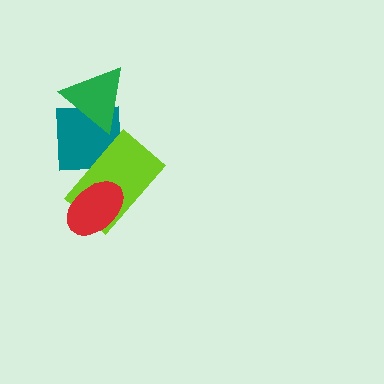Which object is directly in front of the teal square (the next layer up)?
The lime rectangle is directly in front of the teal square.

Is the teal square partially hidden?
Yes, it is partially covered by another shape.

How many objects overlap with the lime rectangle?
2 objects overlap with the lime rectangle.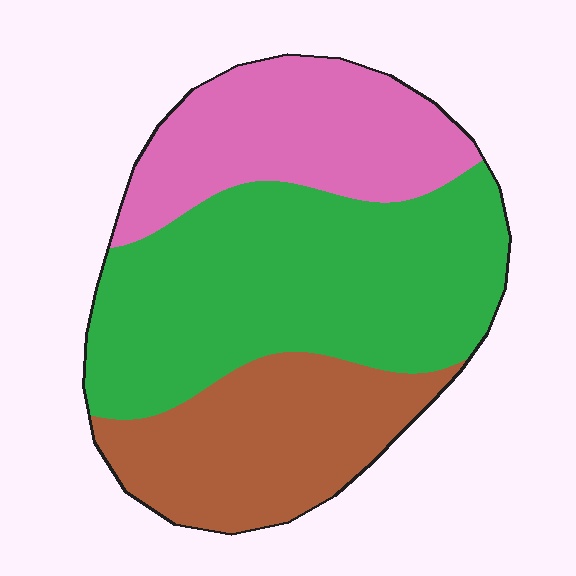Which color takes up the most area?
Green, at roughly 50%.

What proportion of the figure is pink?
Pink takes up about one quarter (1/4) of the figure.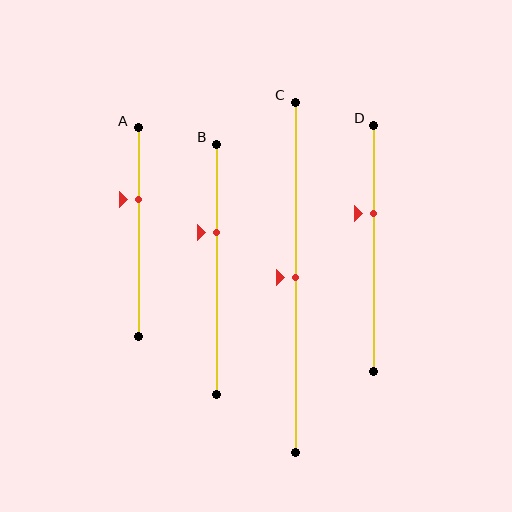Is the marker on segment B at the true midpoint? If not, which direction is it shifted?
No, the marker on segment B is shifted upward by about 15% of the segment length.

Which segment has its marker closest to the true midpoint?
Segment C has its marker closest to the true midpoint.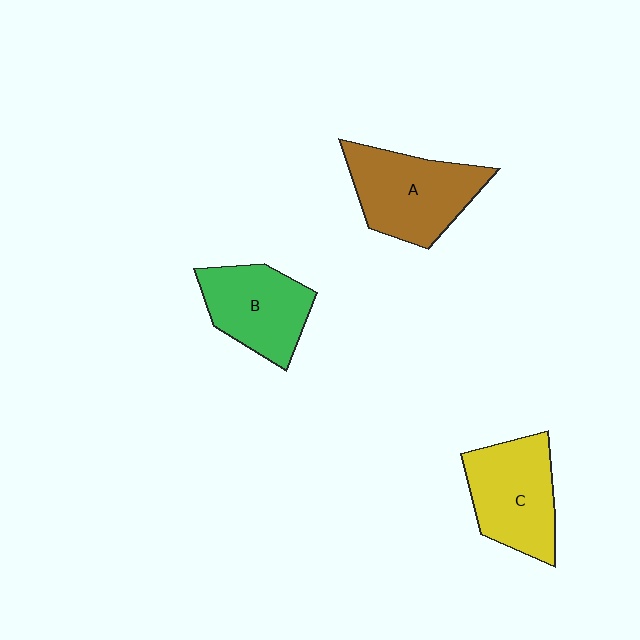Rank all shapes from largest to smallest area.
From largest to smallest: A (brown), C (yellow), B (green).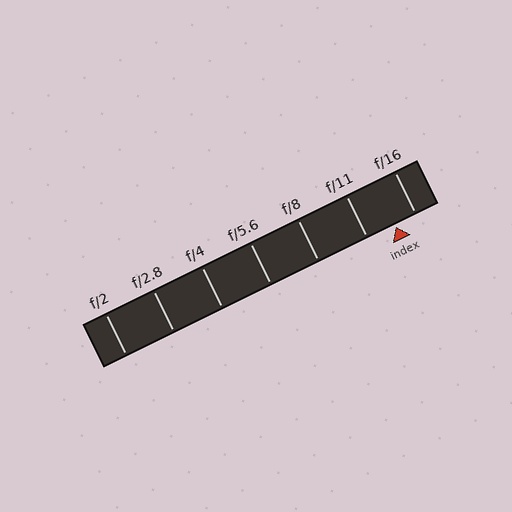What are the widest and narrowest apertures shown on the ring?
The widest aperture shown is f/2 and the narrowest is f/16.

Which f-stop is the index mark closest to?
The index mark is closest to f/16.